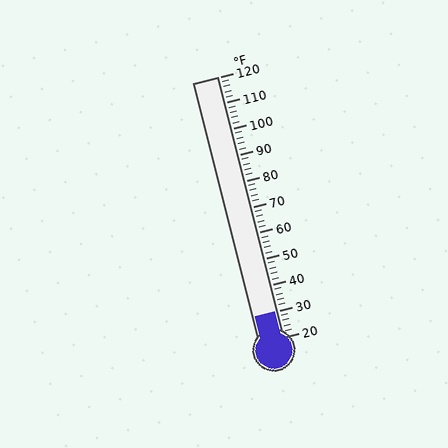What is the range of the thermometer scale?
The thermometer scale ranges from 20°F to 120°F.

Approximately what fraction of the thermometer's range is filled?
The thermometer is filled to approximately 10% of its range.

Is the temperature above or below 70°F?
The temperature is below 70°F.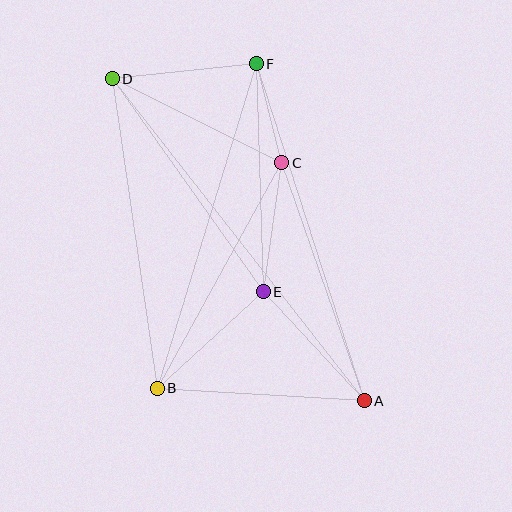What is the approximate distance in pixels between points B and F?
The distance between B and F is approximately 339 pixels.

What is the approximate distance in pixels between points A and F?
The distance between A and F is approximately 354 pixels.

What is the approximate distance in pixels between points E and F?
The distance between E and F is approximately 228 pixels.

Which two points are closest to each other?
Points C and F are closest to each other.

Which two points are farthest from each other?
Points A and D are farthest from each other.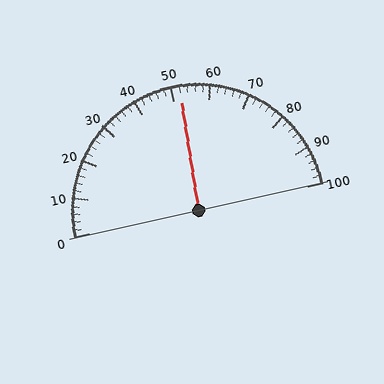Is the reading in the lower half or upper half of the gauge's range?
The reading is in the upper half of the range (0 to 100).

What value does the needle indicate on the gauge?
The needle indicates approximately 52.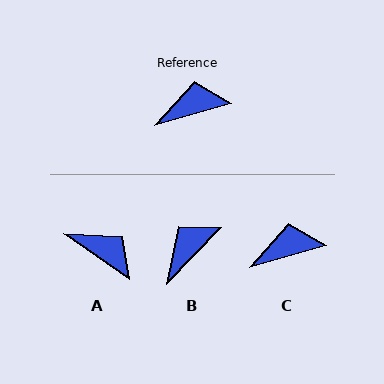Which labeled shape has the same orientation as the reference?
C.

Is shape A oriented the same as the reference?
No, it is off by about 50 degrees.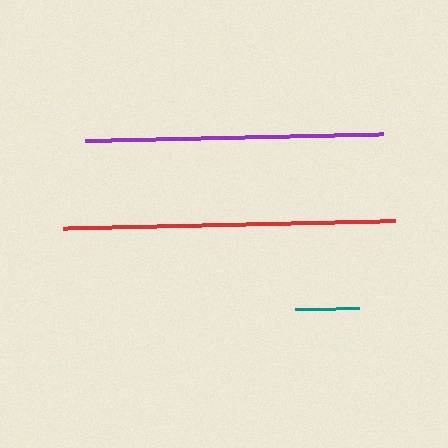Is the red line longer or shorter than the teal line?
The red line is longer than the teal line.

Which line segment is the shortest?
The teal line is the shortest at approximately 64 pixels.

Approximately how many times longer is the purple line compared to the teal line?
The purple line is approximately 4.7 times the length of the teal line.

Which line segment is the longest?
The red line is the longest at approximately 332 pixels.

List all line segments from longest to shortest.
From longest to shortest: red, purple, teal.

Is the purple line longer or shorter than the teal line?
The purple line is longer than the teal line.